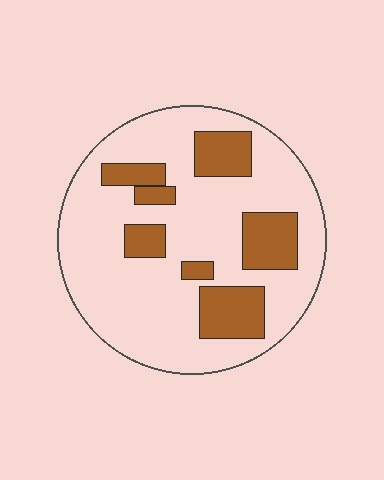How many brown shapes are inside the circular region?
7.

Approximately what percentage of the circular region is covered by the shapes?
Approximately 25%.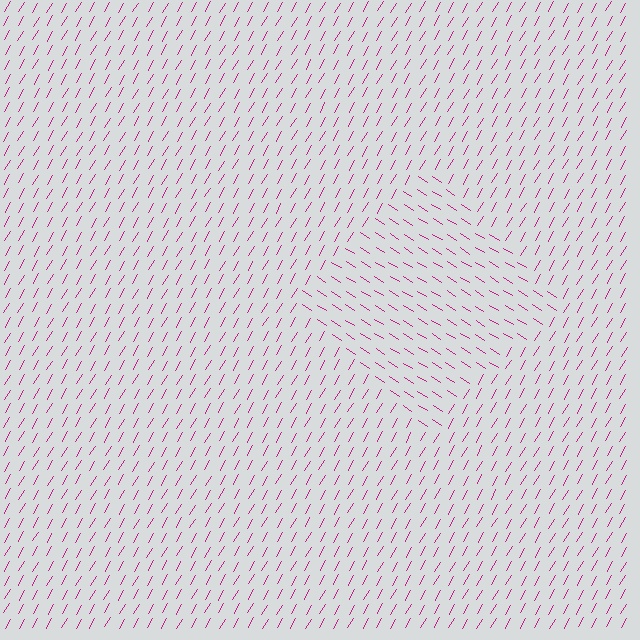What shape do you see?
I see a diamond.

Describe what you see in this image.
The image is filled with small magenta line segments. A diamond region in the image has lines oriented differently from the surrounding lines, creating a visible texture boundary.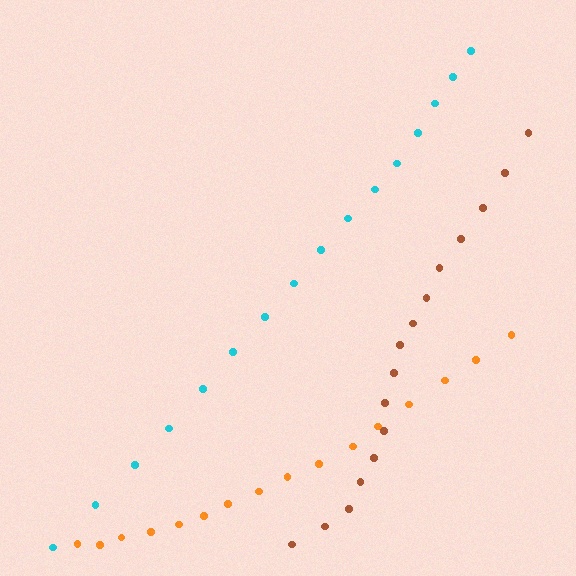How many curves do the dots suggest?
There are 3 distinct paths.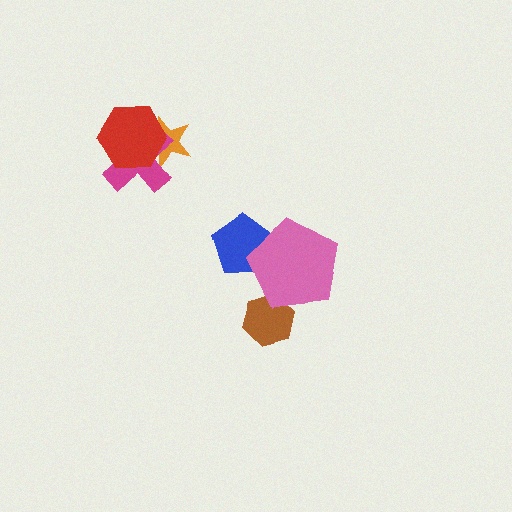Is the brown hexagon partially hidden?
Yes, it is partially covered by another shape.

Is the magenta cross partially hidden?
Yes, it is partially covered by another shape.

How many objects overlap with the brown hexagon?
1 object overlaps with the brown hexagon.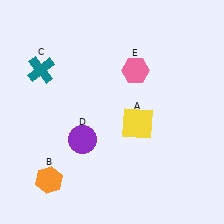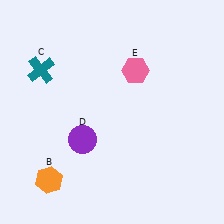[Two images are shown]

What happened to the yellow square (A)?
The yellow square (A) was removed in Image 2. It was in the bottom-right area of Image 1.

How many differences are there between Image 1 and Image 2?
There is 1 difference between the two images.